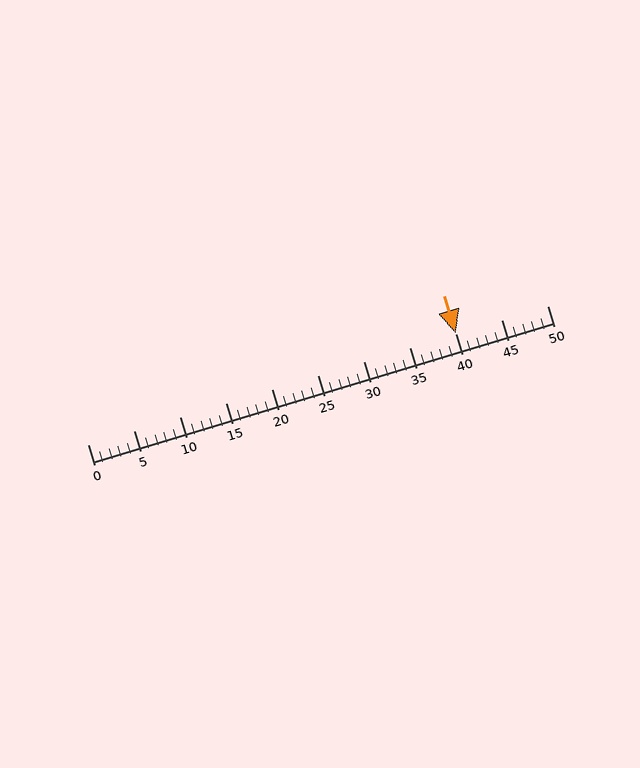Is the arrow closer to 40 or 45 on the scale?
The arrow is closer to 40.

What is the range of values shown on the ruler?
The ruler shows values from 0 to 50.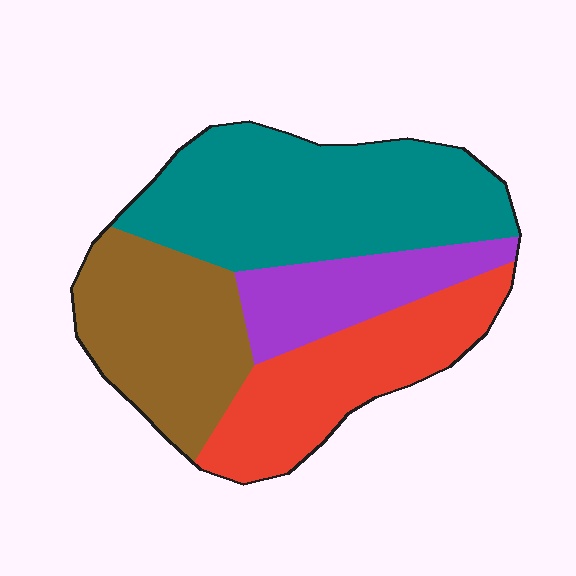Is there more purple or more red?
Red.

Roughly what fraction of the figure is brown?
Brown covers 24% of the figure.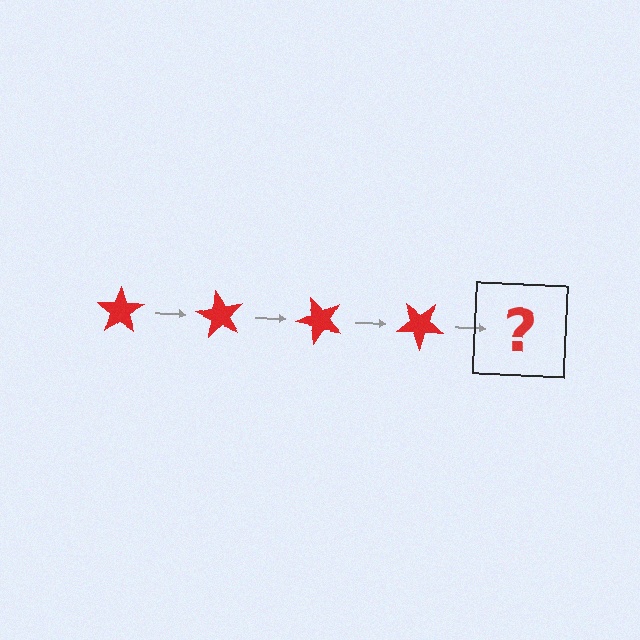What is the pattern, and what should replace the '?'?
The pattern is that the star rotates 60 degrees each step. The '?' should be a red star rotated 240 degrees.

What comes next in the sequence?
The next element should be a red star rotated 240 degrees.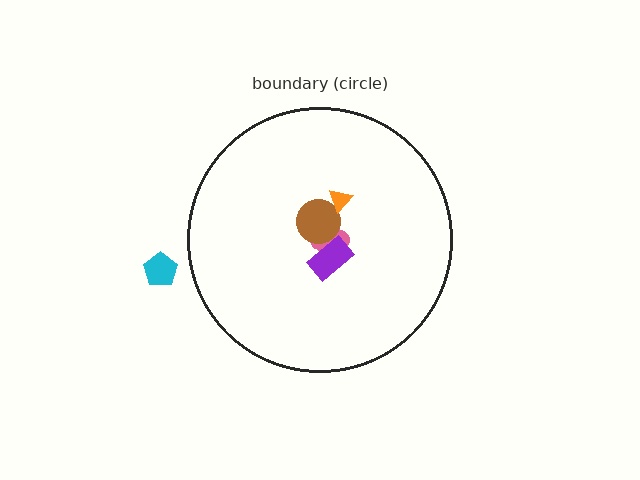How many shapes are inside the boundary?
4 inside, 1 outside.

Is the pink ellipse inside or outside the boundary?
Inside.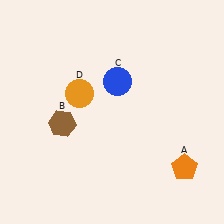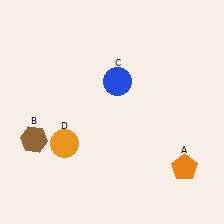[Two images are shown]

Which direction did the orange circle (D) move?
The orange circle (D) moved down.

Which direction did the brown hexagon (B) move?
The brown hexagon (B) moved left.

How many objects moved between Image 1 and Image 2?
2 objects moved between the two images.